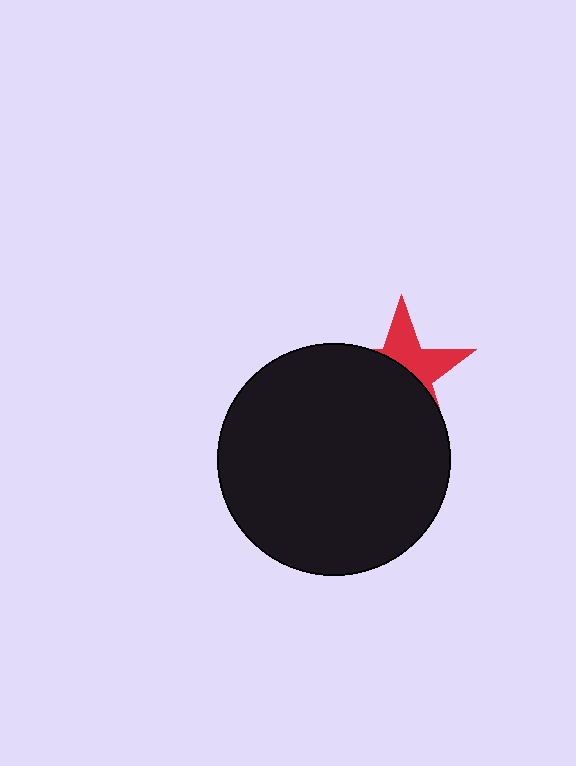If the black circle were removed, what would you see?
You would see the complete red star.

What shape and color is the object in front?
The object in front is a black circle.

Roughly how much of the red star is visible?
A small part of it is visible (roughly 40%).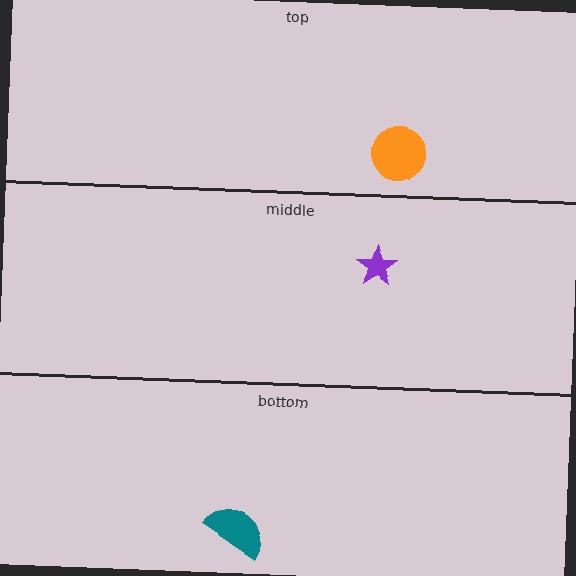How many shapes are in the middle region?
1.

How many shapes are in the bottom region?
1.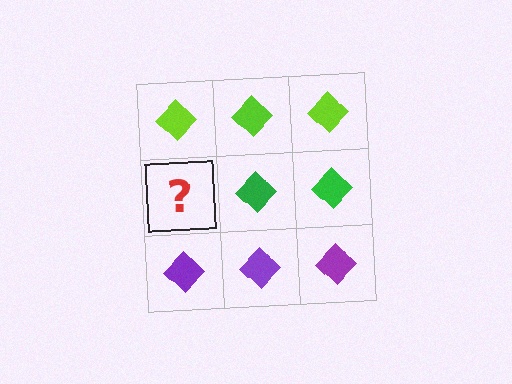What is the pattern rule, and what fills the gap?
The rule is that each row has a consistent color. The gap should be filled with a green diamond.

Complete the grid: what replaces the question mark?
The question mark should be replaced with a green diamond.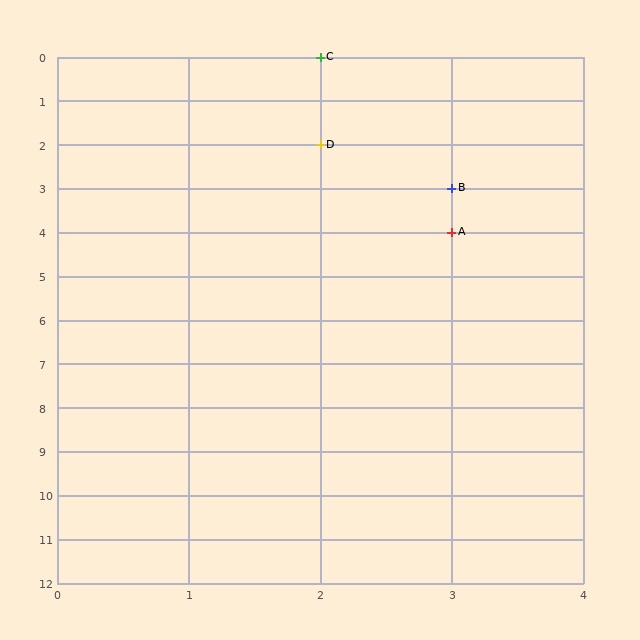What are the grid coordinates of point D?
Point D is at grid coordinates (2, 2).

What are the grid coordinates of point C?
Point C is at grid coordinates (2, 0).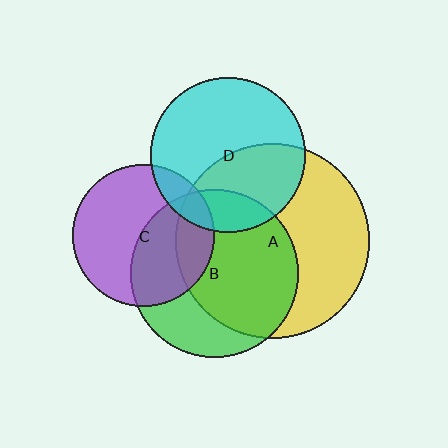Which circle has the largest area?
Circle A (yellow).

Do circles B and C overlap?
Yes.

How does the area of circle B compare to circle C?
Approximately 1.4 times.